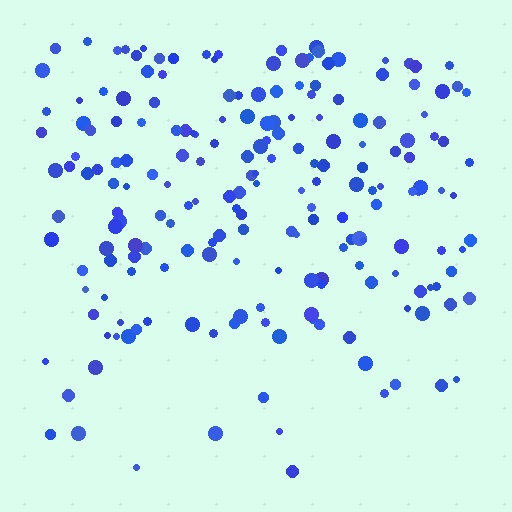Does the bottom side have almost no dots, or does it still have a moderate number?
Still a moderate number, just noticeably fewer than the top.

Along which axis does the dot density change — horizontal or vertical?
Vertical.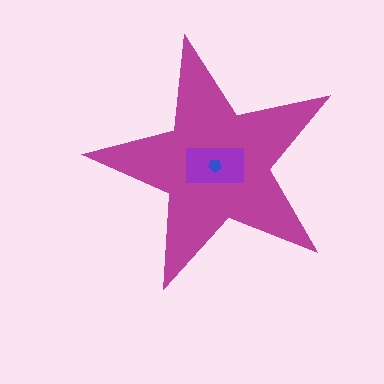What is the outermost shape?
The magenta star.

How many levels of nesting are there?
3.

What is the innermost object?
The blue pentagon.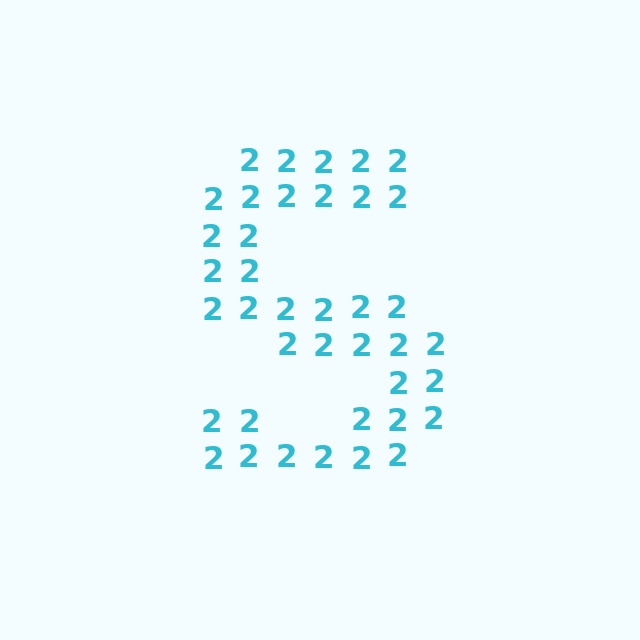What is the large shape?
The large shape is the letter S.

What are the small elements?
The small elements are digit 2's.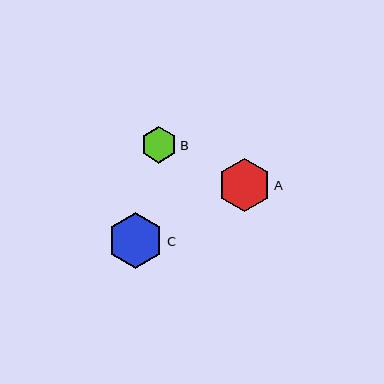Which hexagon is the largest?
Hexagon C is the largest with a size of approximately 56 pixels.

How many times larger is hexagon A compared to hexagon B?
Hexagon A is approximately 1.5 times the size of hexagon B.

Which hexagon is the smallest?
Hexagon B is the smallest with a size of approximately 36 pixels.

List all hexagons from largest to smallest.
From largest to smallest: C, A, B.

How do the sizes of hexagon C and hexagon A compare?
Hexagon C and hexagon A are approximately the same size.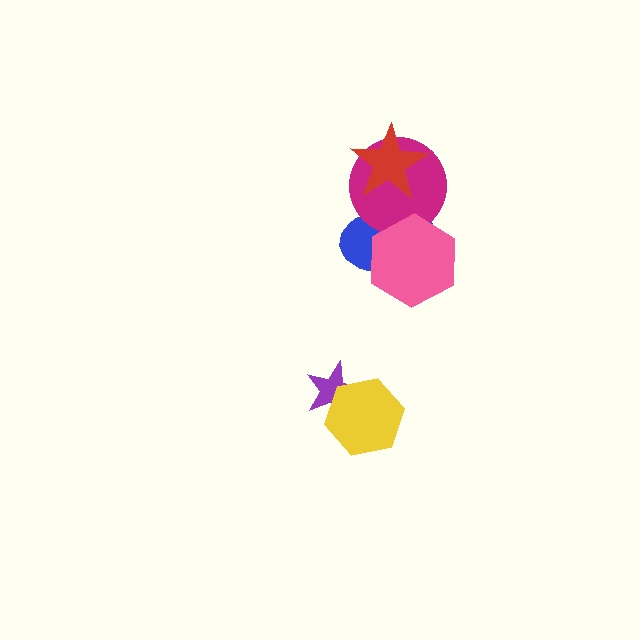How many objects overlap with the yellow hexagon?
1 object overlaps with the yellow hexagon.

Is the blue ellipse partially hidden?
Yes, it is partially covered by another shape.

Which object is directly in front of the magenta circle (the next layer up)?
The red star is directly in front of the magenta circle.